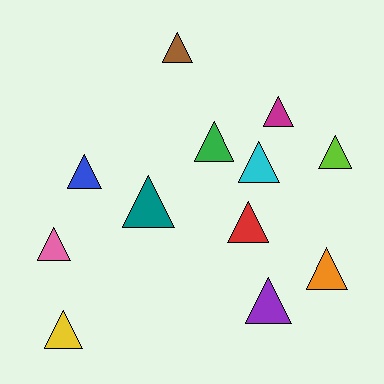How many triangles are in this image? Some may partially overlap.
There are 12 triangles.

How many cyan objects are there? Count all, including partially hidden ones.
There is 1 cyan object.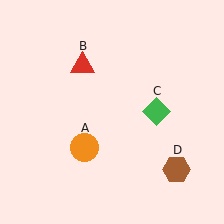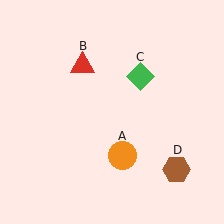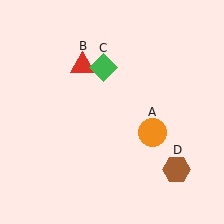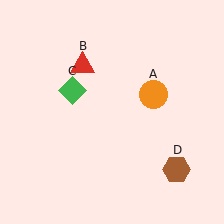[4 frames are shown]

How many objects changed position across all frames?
2 objects changed position: orange circle (object A), green diamond (object C).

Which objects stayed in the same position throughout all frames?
Red triangle (object B) and brown hexagon (object D) remained stationary.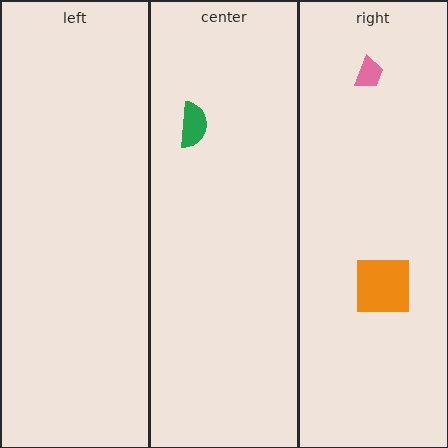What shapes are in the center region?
The green semicircle.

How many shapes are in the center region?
1.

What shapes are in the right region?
The orange square, the pink trapezoid.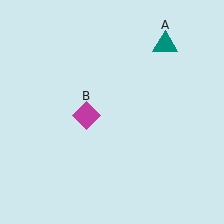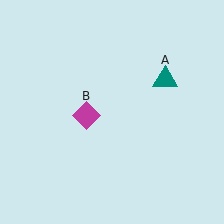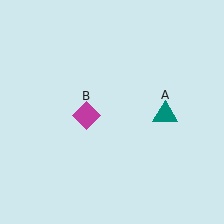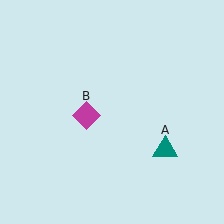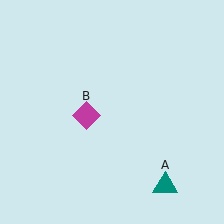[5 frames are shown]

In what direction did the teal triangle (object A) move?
The teal triangle (object A) moved down.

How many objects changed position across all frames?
1 object changed position: teal triangle (object A).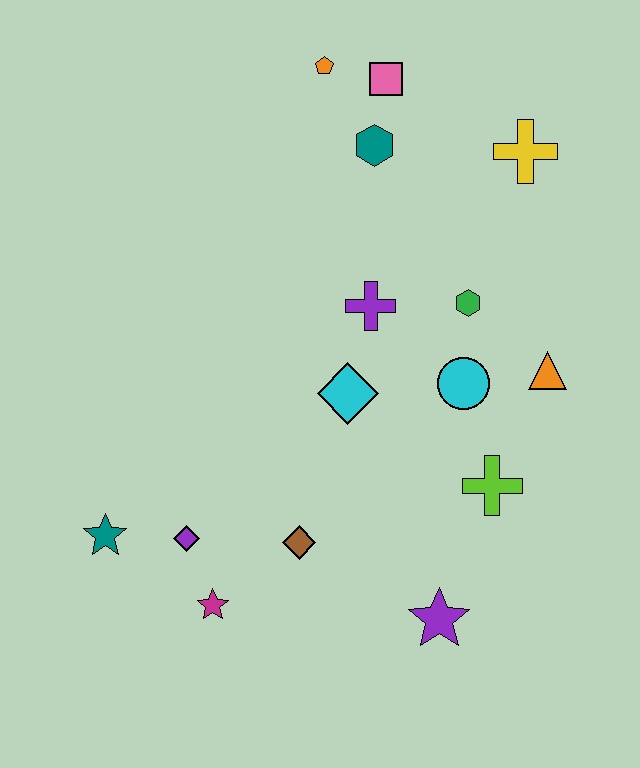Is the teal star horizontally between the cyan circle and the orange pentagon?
No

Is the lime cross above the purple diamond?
Yes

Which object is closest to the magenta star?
The purple diamond is closest to the magenta star.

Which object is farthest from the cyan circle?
The teal star is farthest from the cyan circle.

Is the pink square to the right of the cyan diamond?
Yes